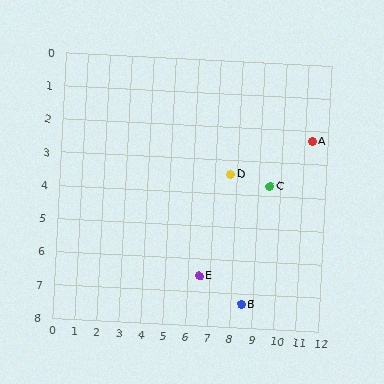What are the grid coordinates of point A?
Point A is at approximately (11.3, 2.3).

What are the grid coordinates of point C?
Point C is at approximately (9.5, 3.7).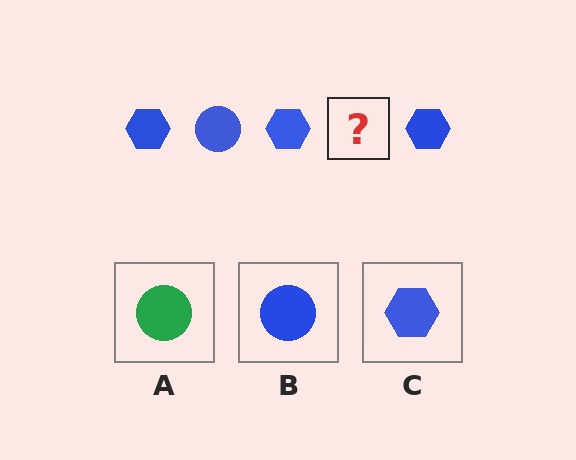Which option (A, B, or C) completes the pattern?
B.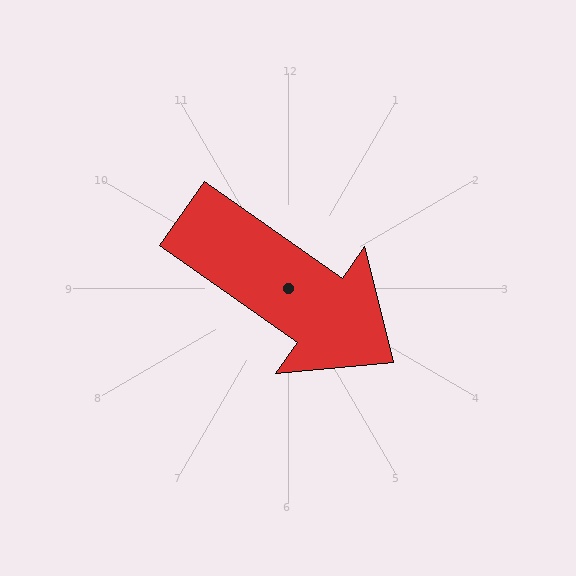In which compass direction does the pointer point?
Southeast.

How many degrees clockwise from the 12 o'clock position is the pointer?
Approximately 125 degrees.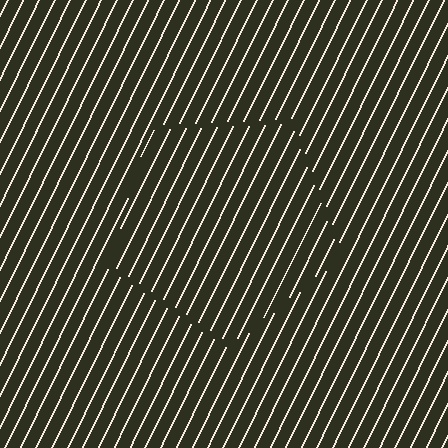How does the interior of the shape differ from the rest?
The interior of the shape contains the same grating, shifted by half a period — the contour is defined by the phase discontinuity where line-ends from the inner and outer gratings abut.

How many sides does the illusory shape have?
5 sides — the line-ends trace a pentagon.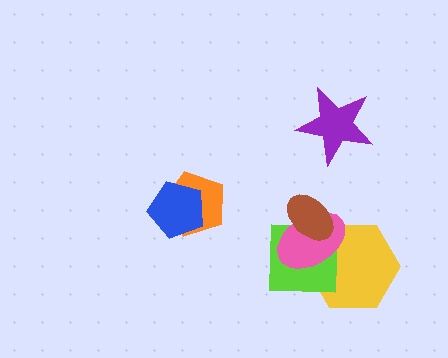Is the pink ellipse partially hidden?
Yes, it is partially covered by another shape.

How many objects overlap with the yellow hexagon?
3 objects overlap with the yellow hexagon.